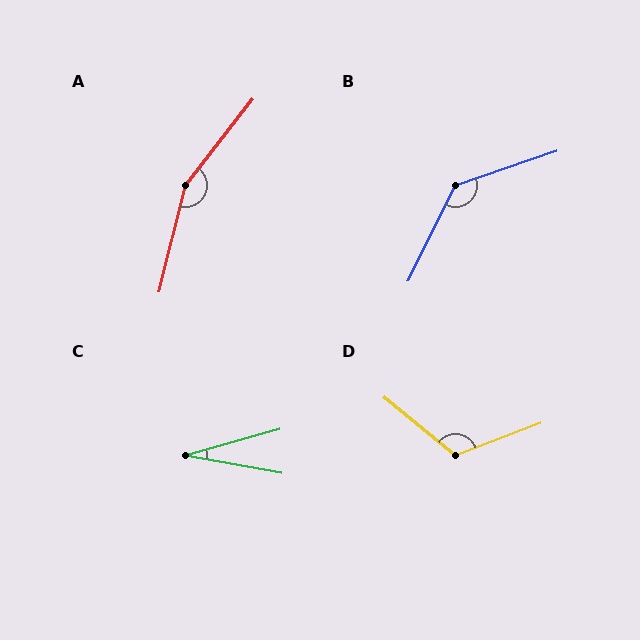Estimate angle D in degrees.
Approximately 120 degrees.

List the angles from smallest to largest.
C (26°), D (120°), B (135°), A (156°).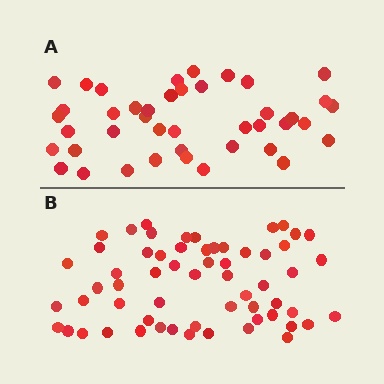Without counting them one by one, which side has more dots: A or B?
Region B (the bottom region) has more dots.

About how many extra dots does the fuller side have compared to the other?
Region B has approximately 20 more dots than region A.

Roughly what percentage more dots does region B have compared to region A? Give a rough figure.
About 45% more.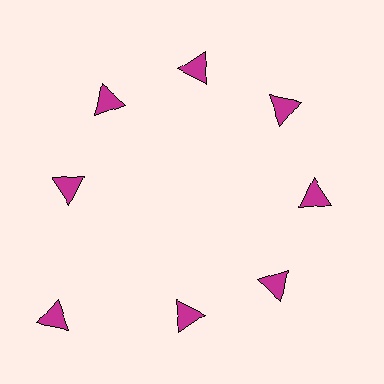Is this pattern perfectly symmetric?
No. The 8 magenta triangles are arranged in a ring, but one element near the 8 o'clock position is pushed outward from the center, breaking the 8-fold rotational symmetry.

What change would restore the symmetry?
The symmetry would be restored by moving it inward, back onto the ring so that all 8 triangles sit at equal angles and equal distance from the center.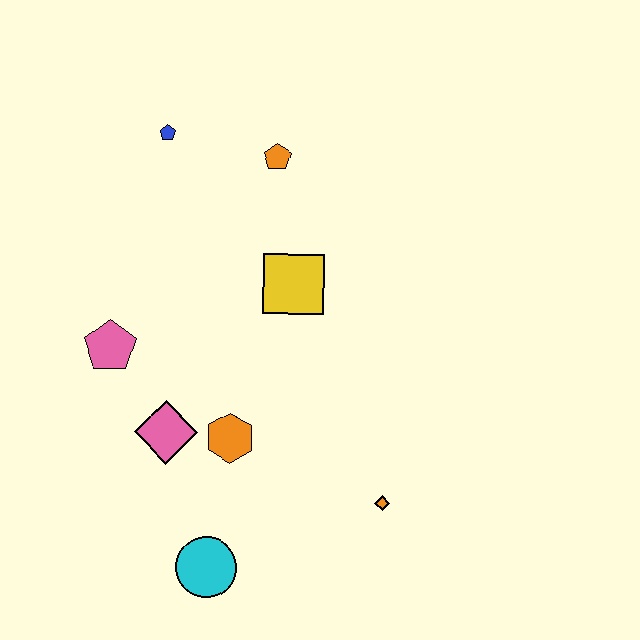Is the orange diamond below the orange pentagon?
Yes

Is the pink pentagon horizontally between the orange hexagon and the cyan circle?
No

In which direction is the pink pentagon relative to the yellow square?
The pink pentagon is to the left of the yellow square.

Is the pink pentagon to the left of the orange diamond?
Yes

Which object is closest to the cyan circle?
The orange hexagon is closest to the cyan circle.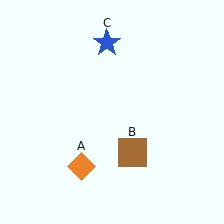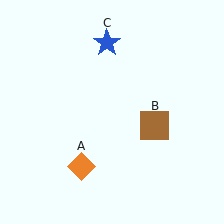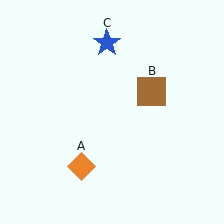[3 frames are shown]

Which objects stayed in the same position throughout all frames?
Orange diamond (object A) and blue star (object C) remained stationary.